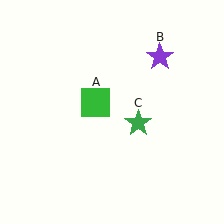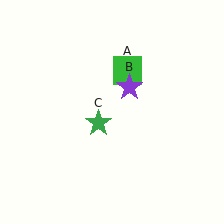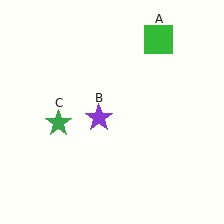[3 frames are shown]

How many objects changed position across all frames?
3 objects changed position: green square (object A), purple star (object B), green star (object C).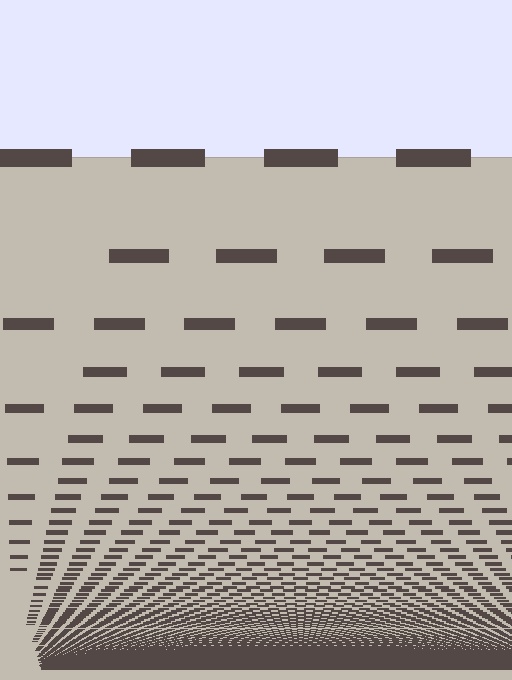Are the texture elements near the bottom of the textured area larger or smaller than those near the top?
Smaller. The gradient is inverted — elements near the bottom are smaller and denser.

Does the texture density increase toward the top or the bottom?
Density increases toward the bottom.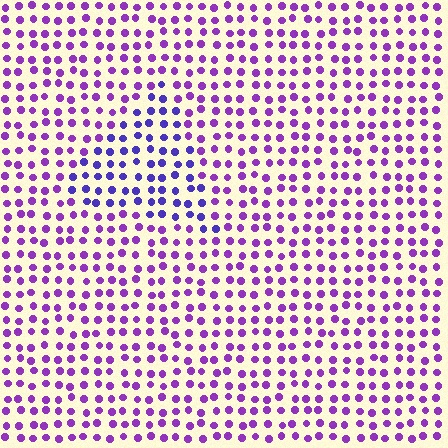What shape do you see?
I see a triangle.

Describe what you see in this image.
The image is filled with small purple elements in a uniform arrangement. A triangle-shaped region is visible where the elements are tinted to a slightly different hue, forming a subtle color boundary.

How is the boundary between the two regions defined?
The boundary is defined purely by a slight shift in hue (about 32 degrees). Spacing, size, and orientation are identical on both sides.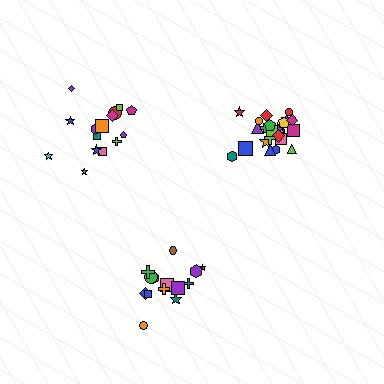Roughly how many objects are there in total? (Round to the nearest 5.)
Roughly 55 objects in total.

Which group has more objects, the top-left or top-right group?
The top-right group.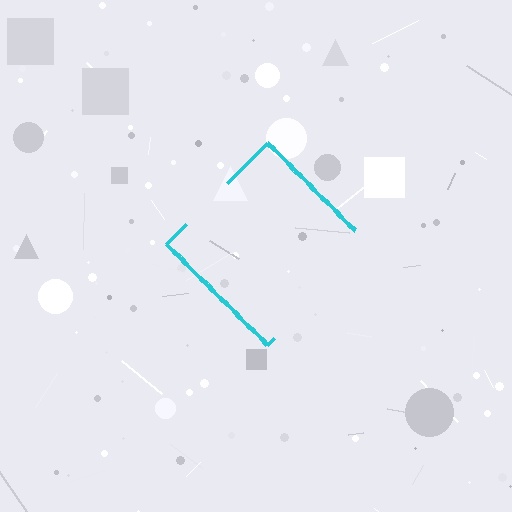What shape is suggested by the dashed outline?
The dashed outline suggests a diamond.